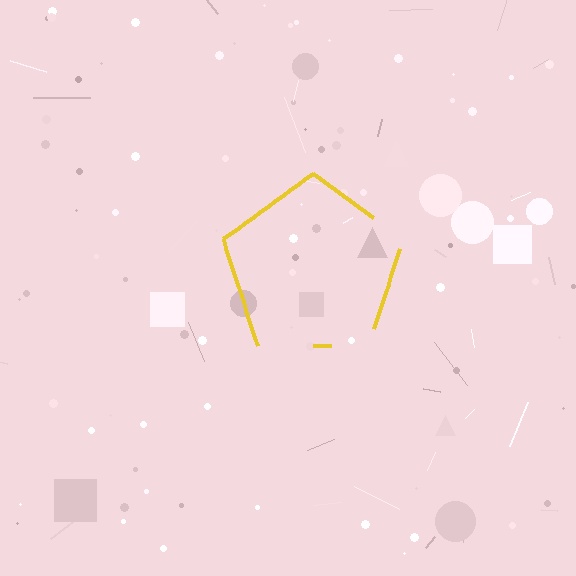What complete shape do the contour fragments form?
The contour fragments form a pentagon.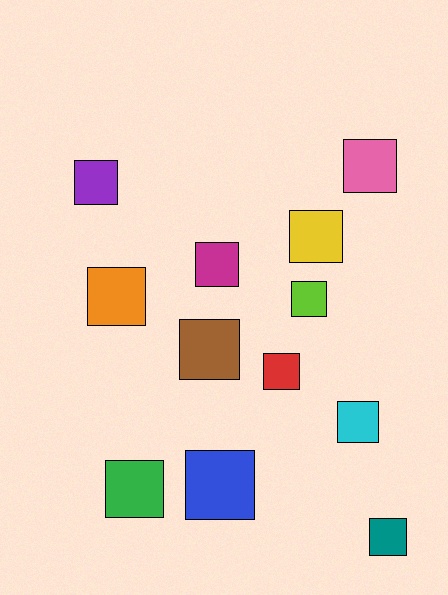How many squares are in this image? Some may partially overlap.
There are 12 squares.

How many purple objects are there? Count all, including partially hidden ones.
There is 1 purple object.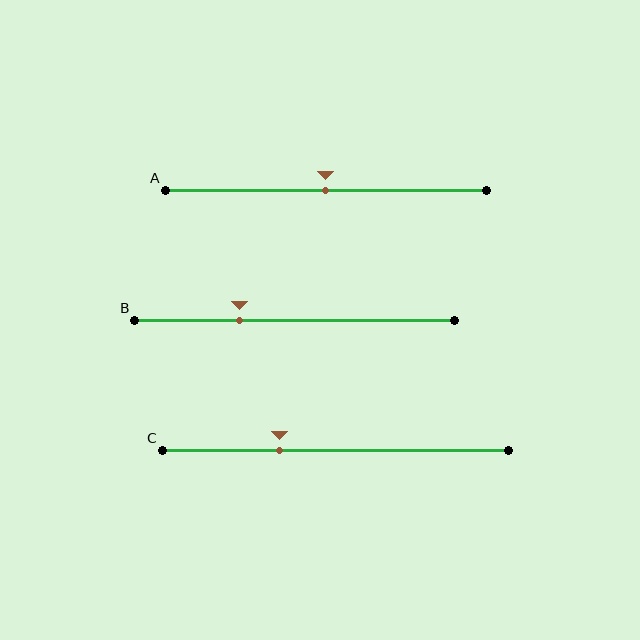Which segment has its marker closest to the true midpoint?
Segment A has its marker closest to the true midpoint.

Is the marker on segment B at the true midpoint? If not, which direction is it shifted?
No, the marker on segment B is shifted to the left by about 17% of the segment length.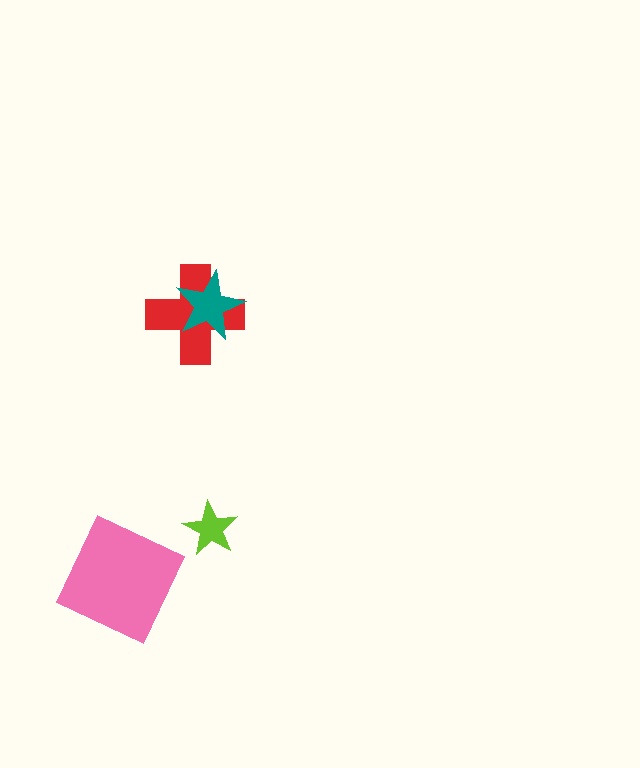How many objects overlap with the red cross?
1 object overlaps with the red cross.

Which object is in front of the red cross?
The teal star is in front of the red cross.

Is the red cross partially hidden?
Yes, it is partially covered by another shape.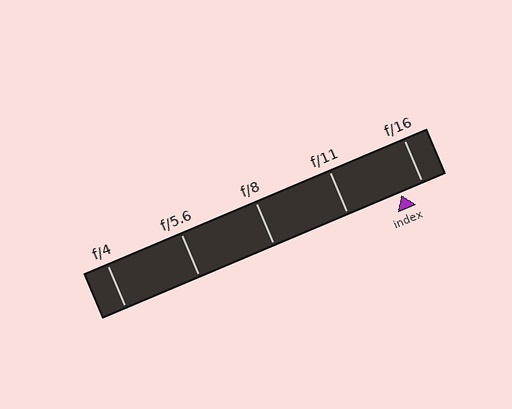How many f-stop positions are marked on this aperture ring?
There are 5 f-stop positions marked.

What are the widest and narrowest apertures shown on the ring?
The widest aperture shown is f/4 and the narrowest is f/16.